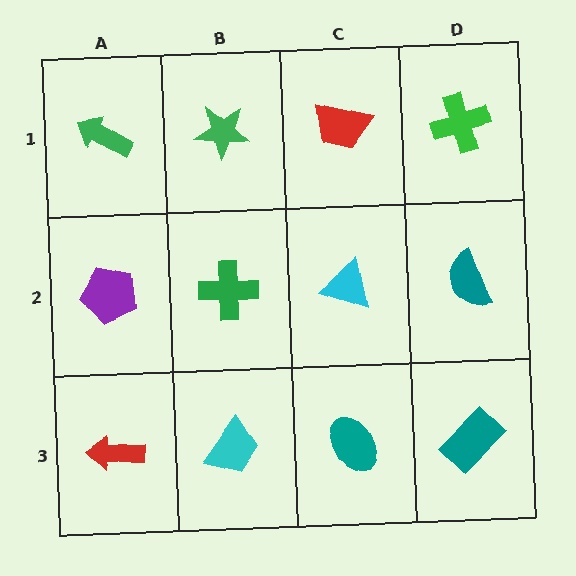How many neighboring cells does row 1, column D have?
2.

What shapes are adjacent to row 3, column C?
A cyan triangle (row 2, column C), a cyan trapezoid (row 3, column B), a teal rectangle (row 3, column D).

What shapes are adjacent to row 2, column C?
A red trapezoid (row 1, column C), a teal ellipse (row 3, column C), a green cross (row 2, column B), a teal semicircle (row 2, column D).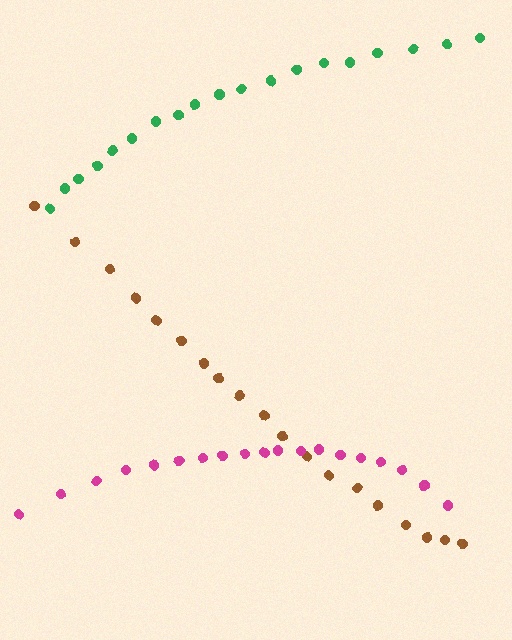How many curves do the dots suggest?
There are 3 distinct paths.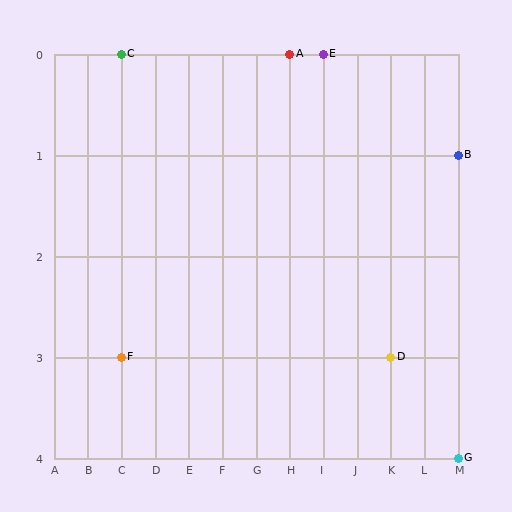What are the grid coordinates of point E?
Point E is at grid coordinates (I, 0).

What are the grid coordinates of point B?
Point B is at grid coordinates (M, 1).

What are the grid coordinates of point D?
Point D is at grid coordinates (K, 3).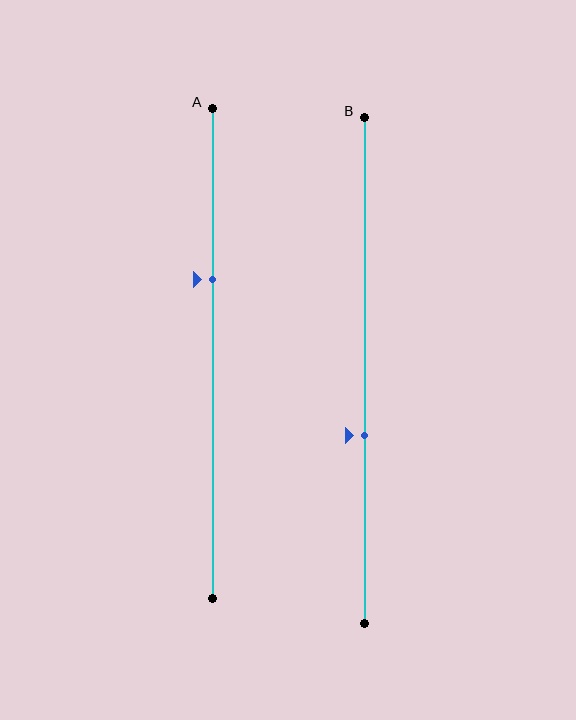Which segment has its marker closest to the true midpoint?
Segment B has its marker closest to the true midpoint.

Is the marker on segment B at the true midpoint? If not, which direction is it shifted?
No, the marker on segment B is shifted downward by about 13% of the segment length.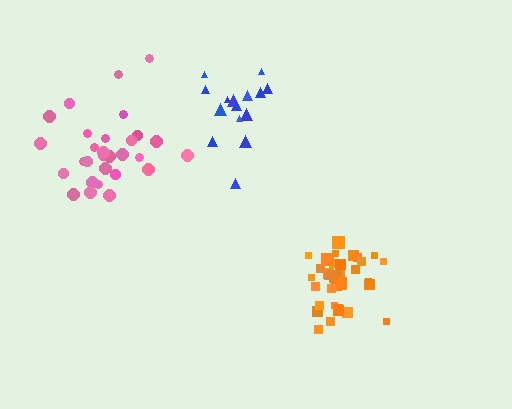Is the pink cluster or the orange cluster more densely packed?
Orange.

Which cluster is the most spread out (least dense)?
Pink.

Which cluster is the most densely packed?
Orange.